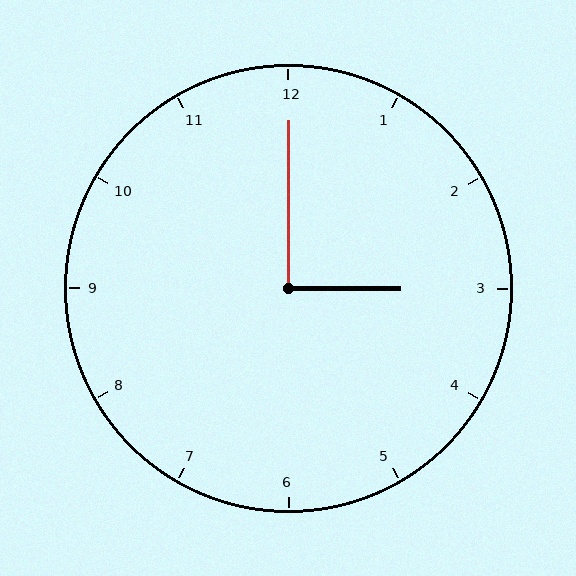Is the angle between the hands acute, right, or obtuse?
It is right.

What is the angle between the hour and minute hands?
Approximately 90 degrees.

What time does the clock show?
3:00.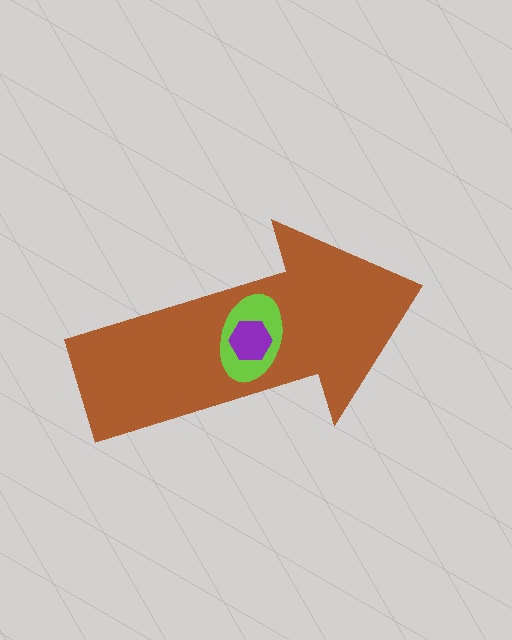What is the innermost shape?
The purple hexagon.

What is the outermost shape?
The brown arrow.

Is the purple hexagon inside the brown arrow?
Yes.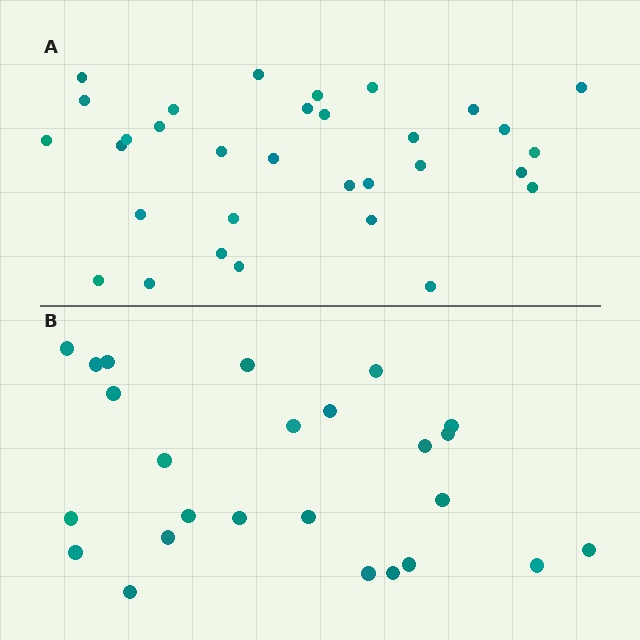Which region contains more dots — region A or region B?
Region A (the top region) has more dots.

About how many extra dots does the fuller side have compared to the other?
Region A has roughly 8 or so more dots than region B.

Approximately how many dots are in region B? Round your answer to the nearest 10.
About 20 dots. (The exact count is 25, which rounds to 20.)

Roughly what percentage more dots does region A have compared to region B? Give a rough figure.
About 30% more.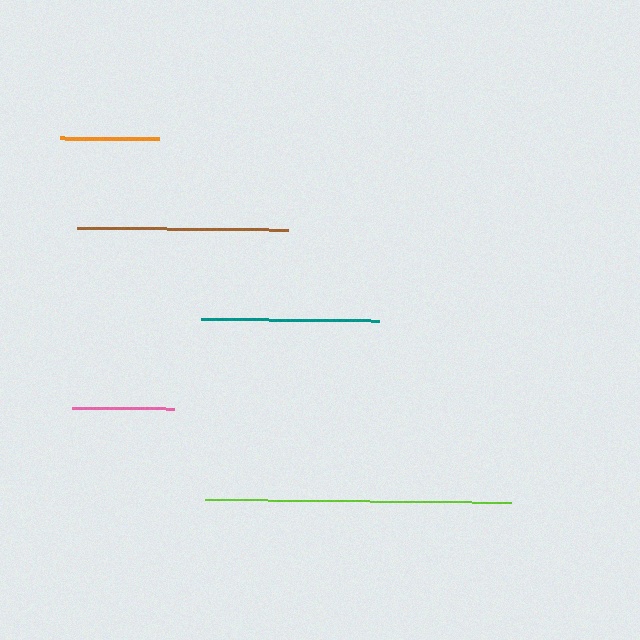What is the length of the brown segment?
The brown segment is approximately 211 pixels long.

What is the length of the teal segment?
The teal segment is approximately 178 pixels long.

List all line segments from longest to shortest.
From longest to shortest: lime, brown, teal, pink, orange.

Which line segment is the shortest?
The orange line is the shortest at approximately 100 pixels.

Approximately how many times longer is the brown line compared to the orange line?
The brown line is approximately 2.1 times the length of the orange line.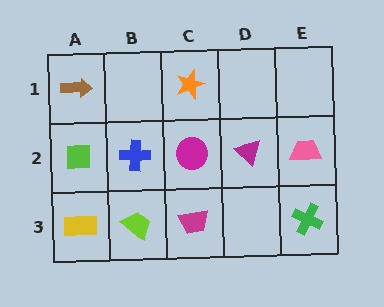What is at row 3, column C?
A magenta trapezoid.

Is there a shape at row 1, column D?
No, that cell is empty.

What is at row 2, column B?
A blue cross.